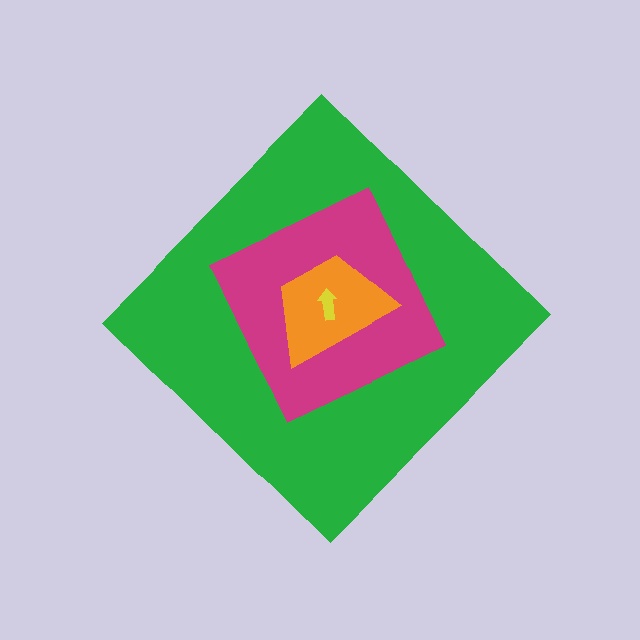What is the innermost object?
The yellow arrow.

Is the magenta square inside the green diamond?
Yes.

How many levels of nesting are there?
4.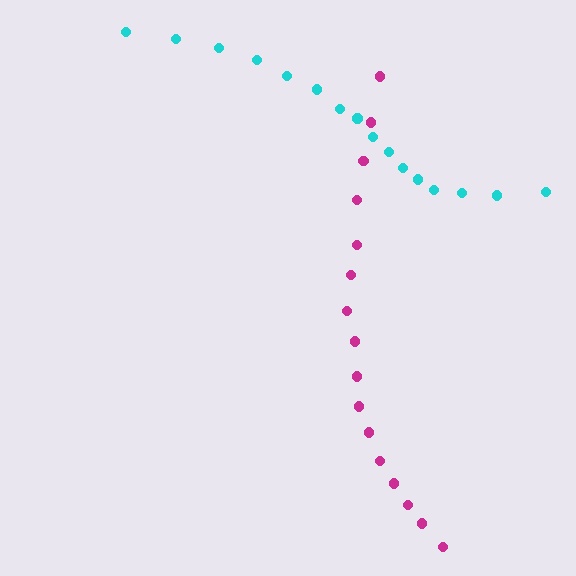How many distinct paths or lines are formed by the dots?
There are 2 distinct paths.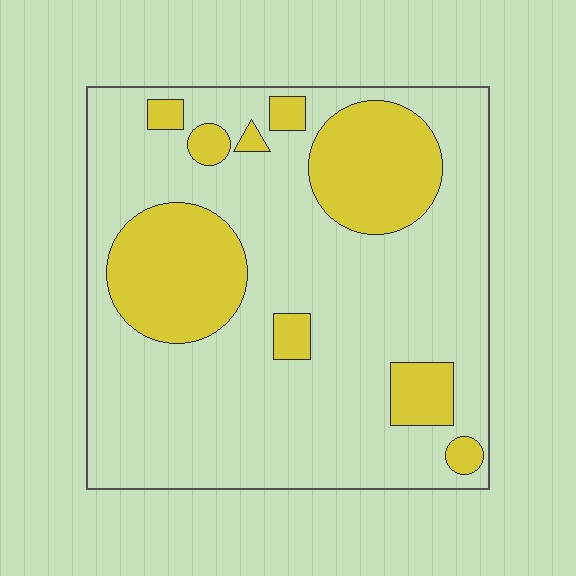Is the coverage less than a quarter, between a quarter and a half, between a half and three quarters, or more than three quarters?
Between a quarter and a half.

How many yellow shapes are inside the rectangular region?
9.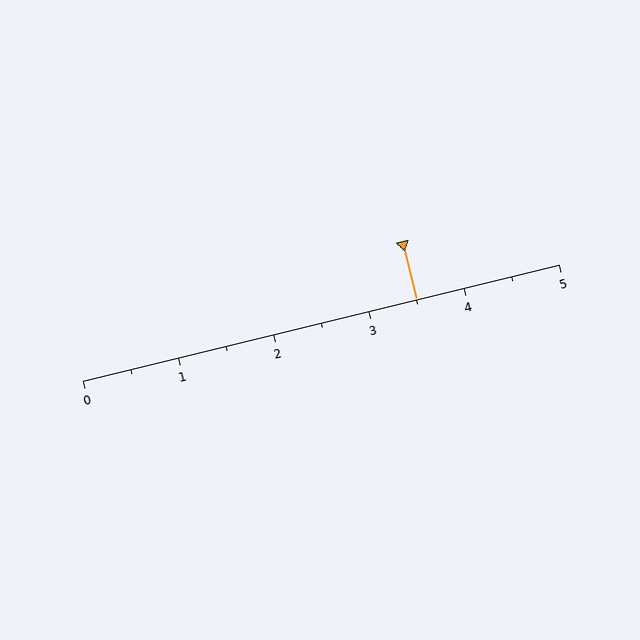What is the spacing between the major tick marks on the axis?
The major ticks are spaced 1 apart.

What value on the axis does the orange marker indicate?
The marker indicates approximately 3.5.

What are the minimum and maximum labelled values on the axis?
The axis runs from 0 to 5.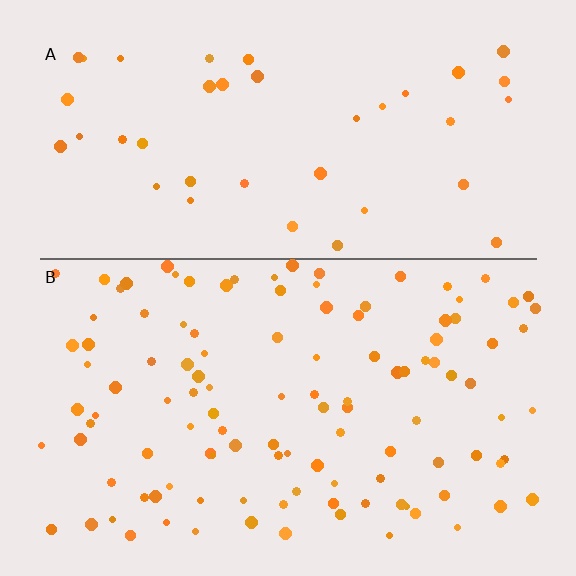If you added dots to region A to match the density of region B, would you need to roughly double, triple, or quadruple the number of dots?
Approximately triple.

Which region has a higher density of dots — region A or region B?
B (the bottom).